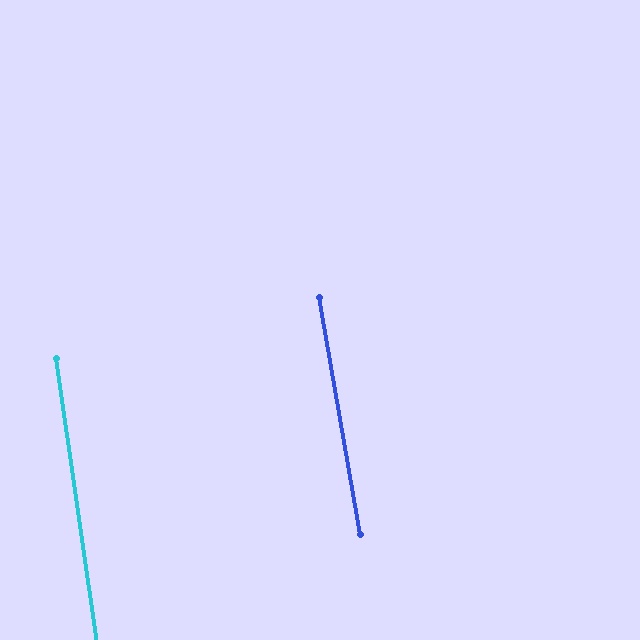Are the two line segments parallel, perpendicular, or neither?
Parallel — their directions differ by only 1.5°.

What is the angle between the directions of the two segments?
Approximately 1 degree.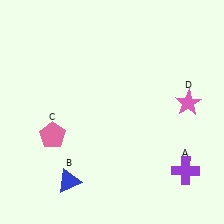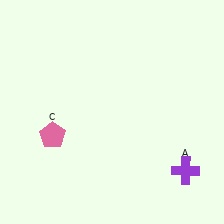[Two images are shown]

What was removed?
The pink star (D), the blue triangle (B) were removed in Image 2.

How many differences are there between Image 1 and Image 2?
There are 2 differences between the two images.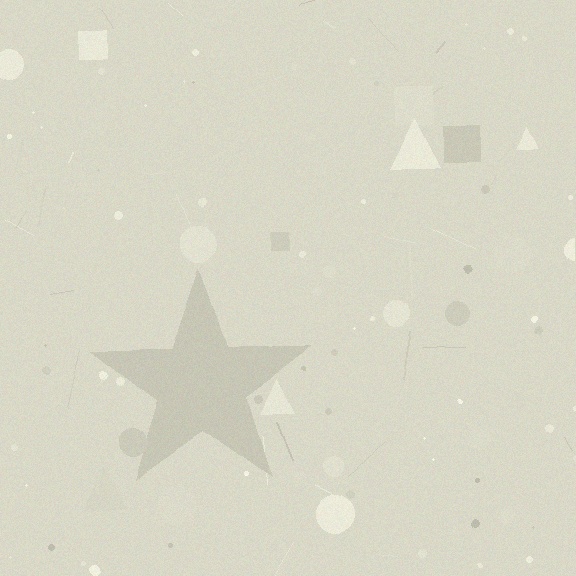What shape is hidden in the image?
A star is hidden in the image.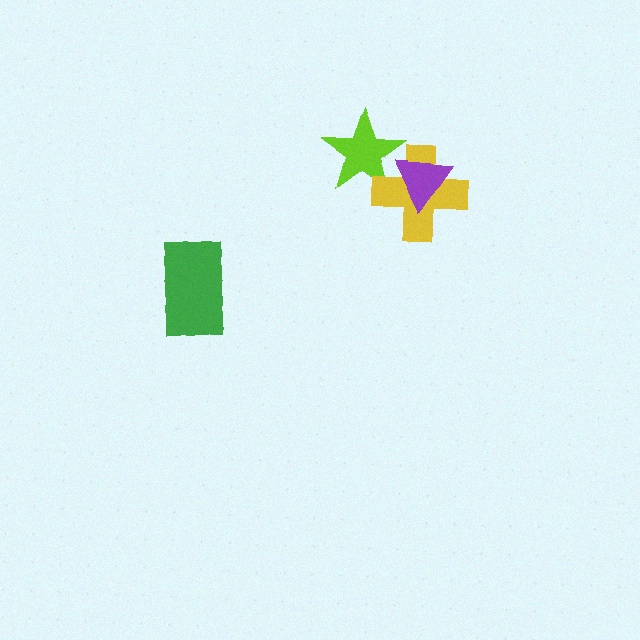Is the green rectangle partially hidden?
No, no other shape covers it.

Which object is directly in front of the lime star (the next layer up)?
The yellow cross is directly in front of the lime star.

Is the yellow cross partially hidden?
Yes, it is partially covered by another shape.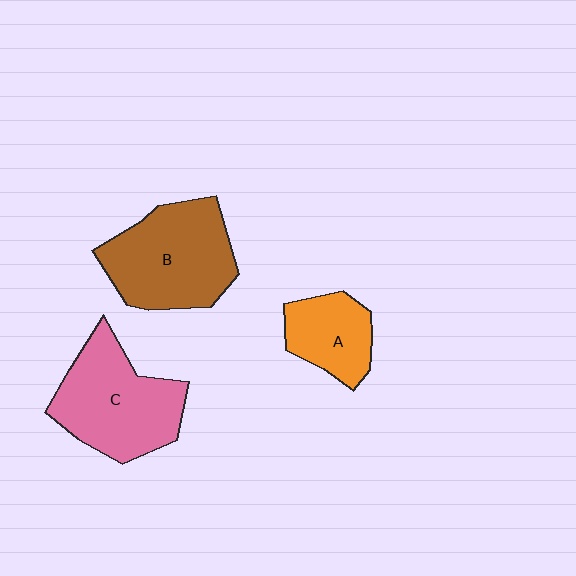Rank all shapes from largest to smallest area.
From largest to smallest: B (brown), C (pink), A (orange).